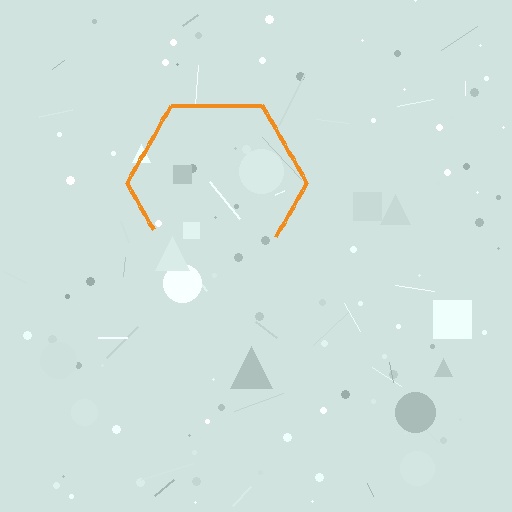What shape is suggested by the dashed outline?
The dashed outline suggests a hexagon.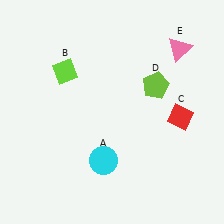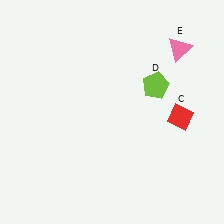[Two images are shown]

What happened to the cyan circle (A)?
The cyan circle (A) was removed in Image 2. It was in the bottom-left area of Image 1.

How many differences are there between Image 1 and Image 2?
There are 2 differences between the two images.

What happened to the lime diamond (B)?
The lime diamond (B) was removed in Image 2. It was in the top-left area of Image 1.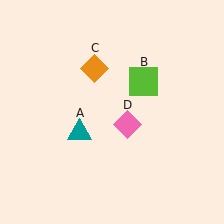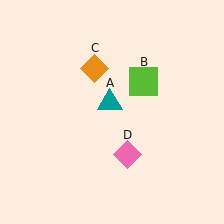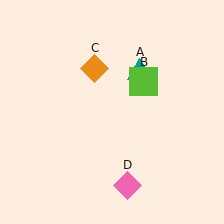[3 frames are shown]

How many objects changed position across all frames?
2 objects changed position: teal triangle (object A), pink diamond (object D).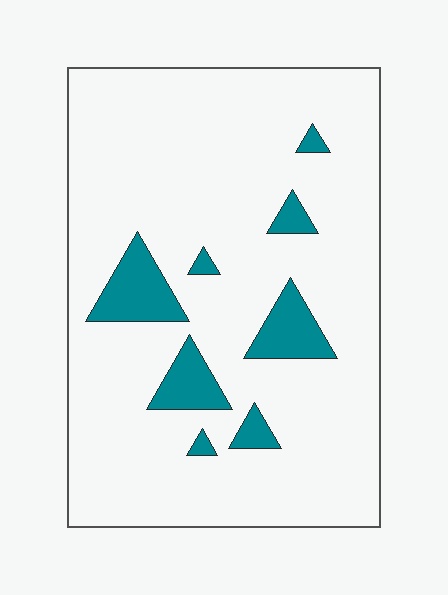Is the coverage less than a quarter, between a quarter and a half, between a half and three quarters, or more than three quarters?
Less than a quarter.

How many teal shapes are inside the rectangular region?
8.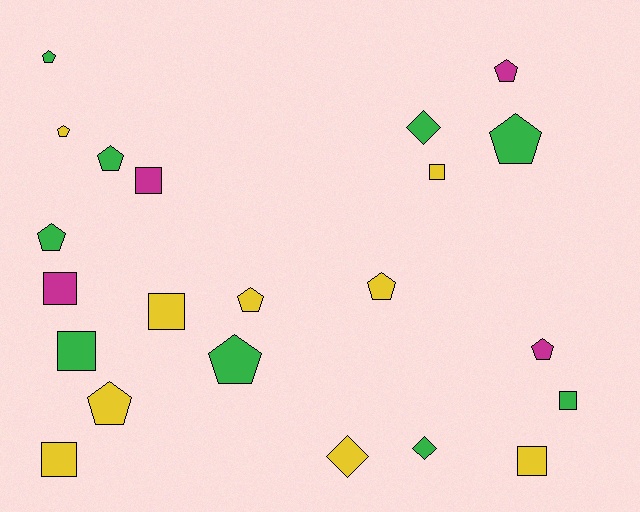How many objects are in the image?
There are 22 objects.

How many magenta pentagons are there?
There are 2 magenta pentagons.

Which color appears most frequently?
Green, with 9 objects.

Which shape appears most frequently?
Pentagon, with 11 objects.